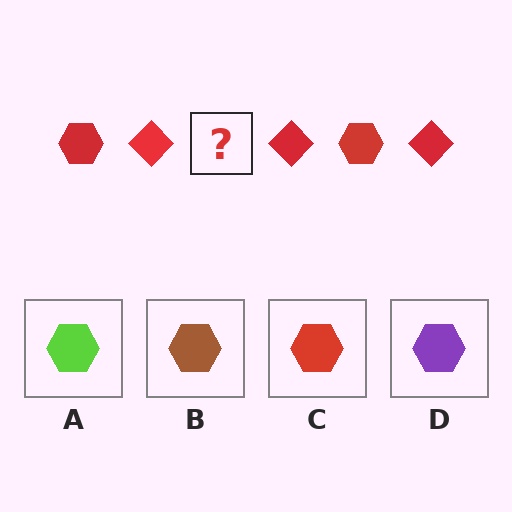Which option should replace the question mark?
Option C.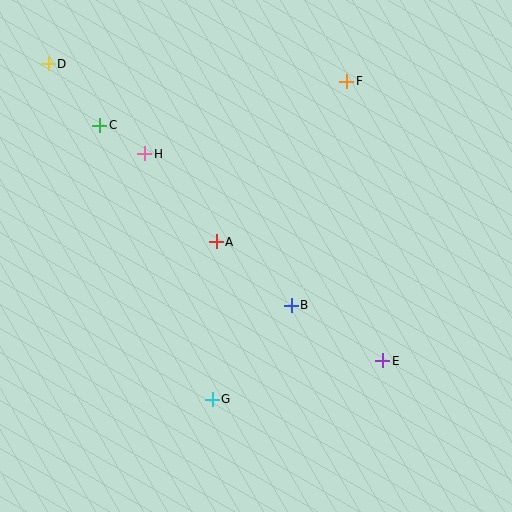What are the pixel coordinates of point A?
Point A is at (216, 242).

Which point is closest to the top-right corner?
Point F is closest to the top-right corner.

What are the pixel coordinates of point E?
Point E is at (383, 361).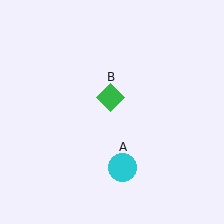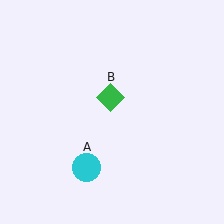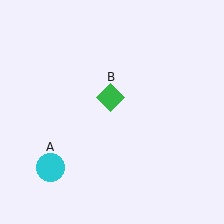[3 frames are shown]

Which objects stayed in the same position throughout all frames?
Green diamond (object B) remained stationary.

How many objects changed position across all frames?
1 object changed position: cyan circle (object A).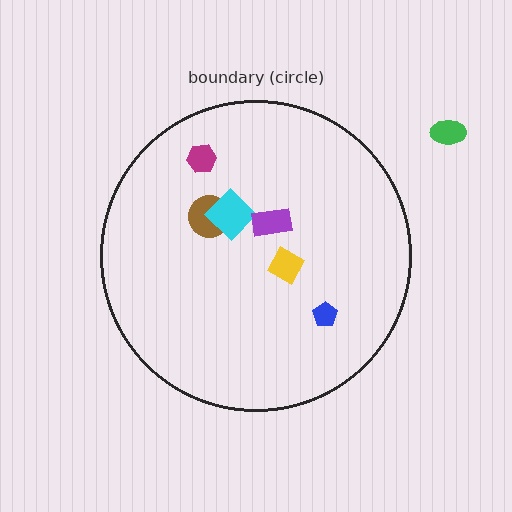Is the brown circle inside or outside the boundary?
Inside.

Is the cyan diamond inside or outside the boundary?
Inside.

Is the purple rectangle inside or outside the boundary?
Inside.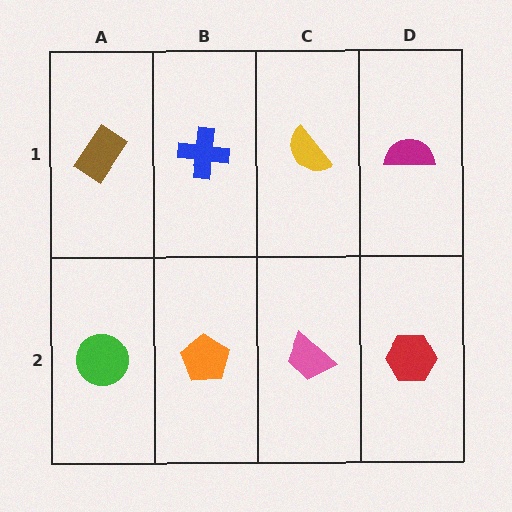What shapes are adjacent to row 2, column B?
A blue cross (row 1, column B), a green circle (row 2, column A), a pink trapezoid (row 2, column C).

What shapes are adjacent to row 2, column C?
A yellow semicircle (row 1, column C), an orange pentagon (row 2, column B), a red hexagon (row 2, column D).